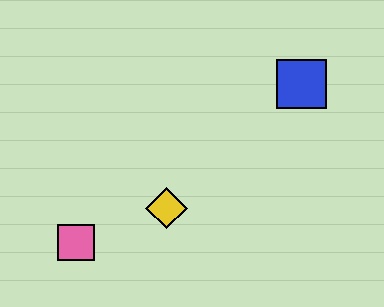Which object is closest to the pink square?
The yellow diamond is closest to the pink square.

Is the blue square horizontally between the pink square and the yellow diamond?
No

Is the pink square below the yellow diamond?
Yes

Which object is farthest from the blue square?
The pink square is farthest from the blue square.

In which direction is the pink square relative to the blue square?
The pink square is to the left of the blue square.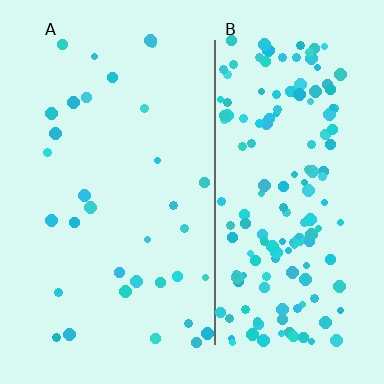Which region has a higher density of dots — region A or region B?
B (the right).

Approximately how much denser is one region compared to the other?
Approximately 5.0× — region B over region A.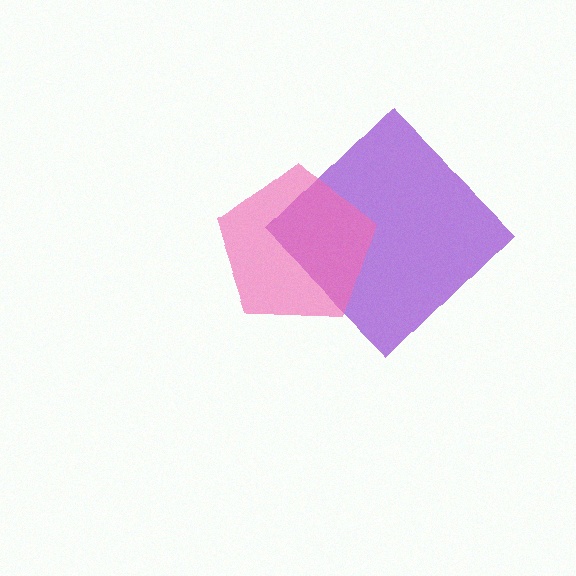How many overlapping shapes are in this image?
There are 2 overlapping shapes in the image.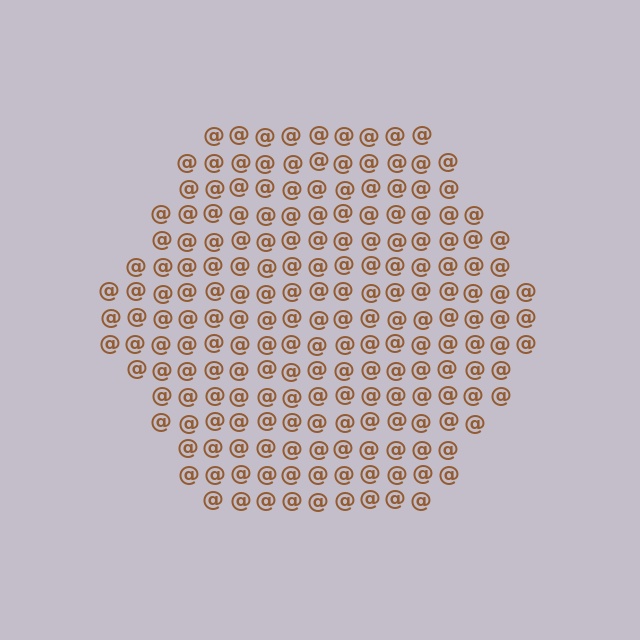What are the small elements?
The small elements are at signs.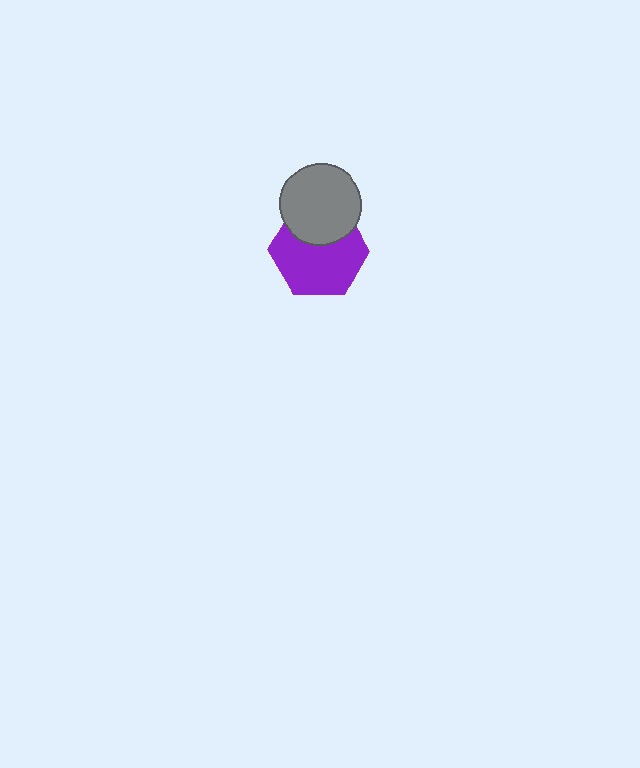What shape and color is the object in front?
The object in front is a gray circle.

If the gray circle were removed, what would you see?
You would see the complete purple hexagon.